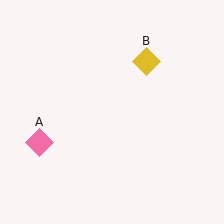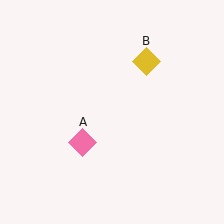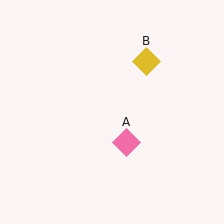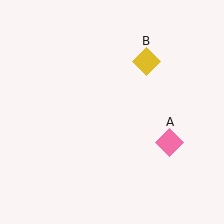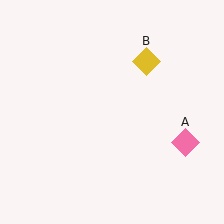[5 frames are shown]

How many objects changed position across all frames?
1 object changed position: pink diamond (object A).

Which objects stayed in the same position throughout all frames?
Yellow diamond (object B) remained stationary.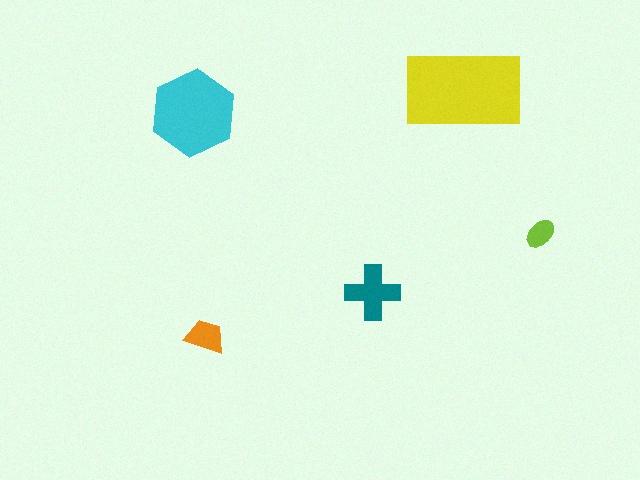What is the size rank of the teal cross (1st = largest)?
3rd.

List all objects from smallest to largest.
The lime ellipse, the orange trapezoid, the teal cross, the cyan hexagon, the yellow rectangle.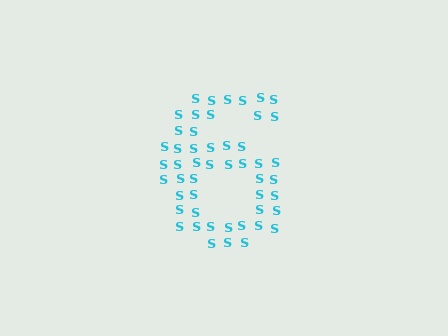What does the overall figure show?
The overall figure shows the digit 6.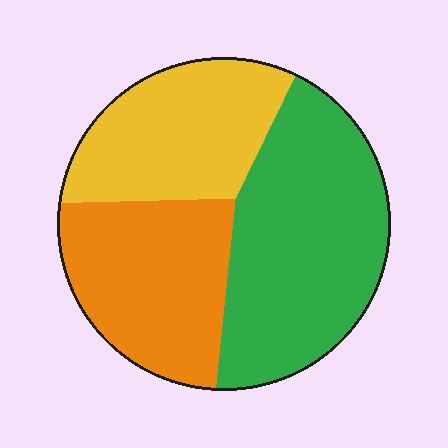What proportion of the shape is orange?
Orange takes up about one third (1/3) of the shape.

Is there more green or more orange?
Green.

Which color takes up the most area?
Green, at roughly 45%.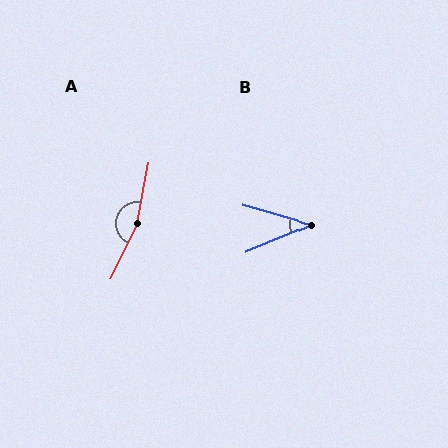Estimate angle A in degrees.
Approximately 165 degrees.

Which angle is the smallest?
B, at approximately 39 degrees.